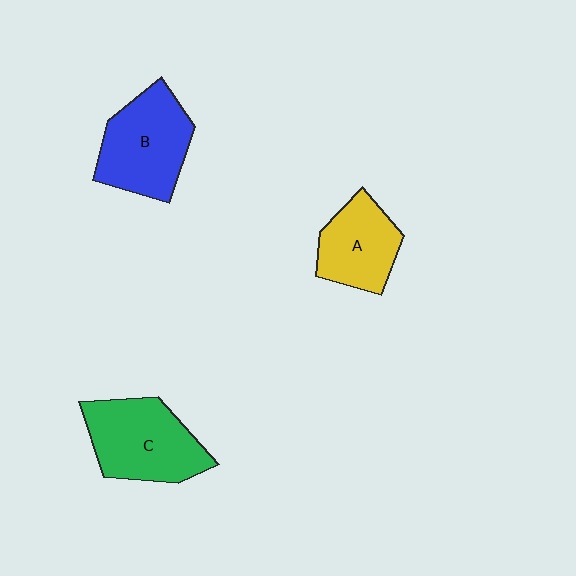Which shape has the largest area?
Shape C (green).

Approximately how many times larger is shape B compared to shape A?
Approximately 1.3 times.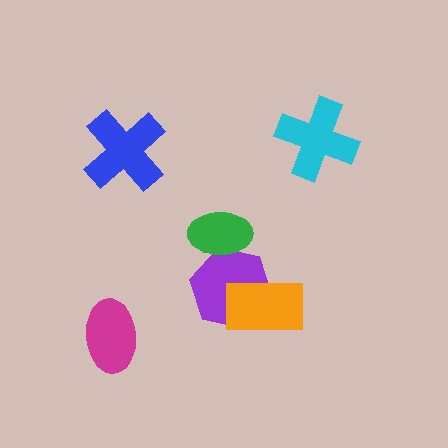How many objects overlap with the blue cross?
0 objects overlap with the blue cross.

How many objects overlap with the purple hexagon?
2 objects overlap with the purple hexagon.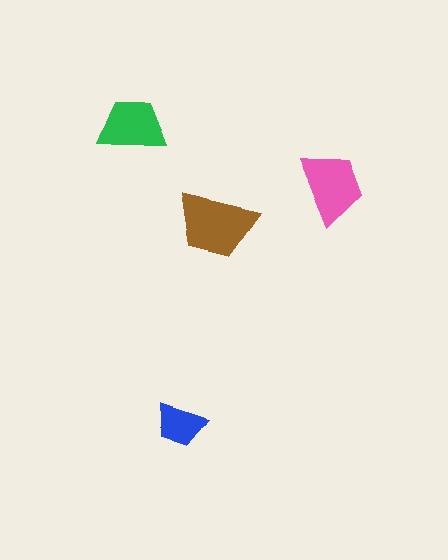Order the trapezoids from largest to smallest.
the brown one, the pink one, the green one, the blue one.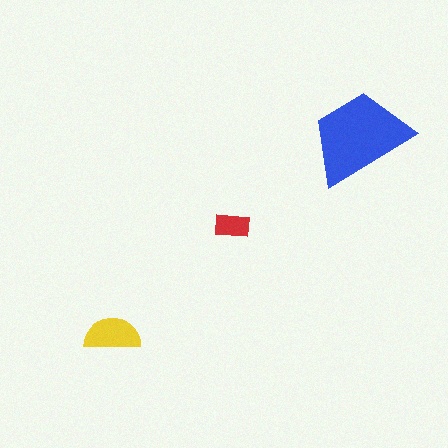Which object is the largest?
The blue trapezoid.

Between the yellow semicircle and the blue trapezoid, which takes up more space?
The blue trapezoid.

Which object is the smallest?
The red rectangle.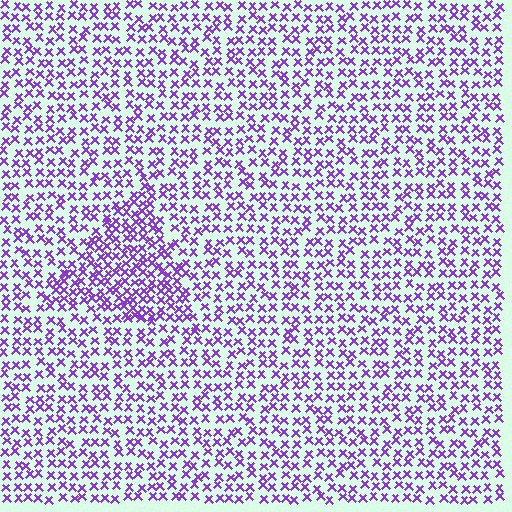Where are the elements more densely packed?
The elements are more densely packed inside the triangle boundary.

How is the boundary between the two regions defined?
The boundary is defined by a change in element density (approximately 1.7x ratio). All elements are the same color, size, and shape.